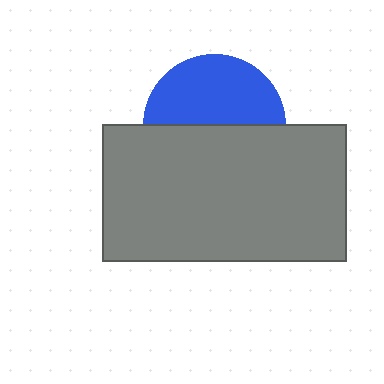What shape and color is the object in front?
The object in front is a gray rectangle.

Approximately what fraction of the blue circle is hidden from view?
Roughly 52% of the blue circle is hidden behind the gray rectangle.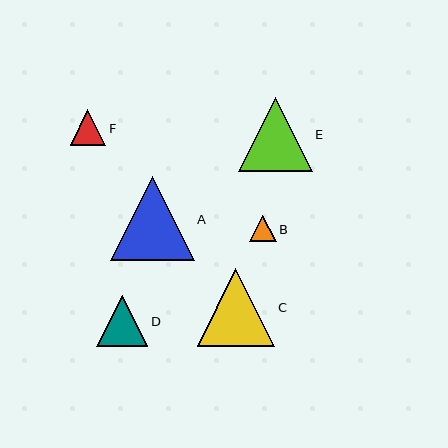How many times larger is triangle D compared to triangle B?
Triangle D is approximately 1.9 times the size of triangle B.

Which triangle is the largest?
Triangle A is the largest with a size of approximately 84 pixels.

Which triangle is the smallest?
Triangle B is the smallest with a size of approximately 27 pixels.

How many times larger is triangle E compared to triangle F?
Triangle E is approximately 2.1 times the size of triangle F.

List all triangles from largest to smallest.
From largest to smallest: A, C, E, D, F, B.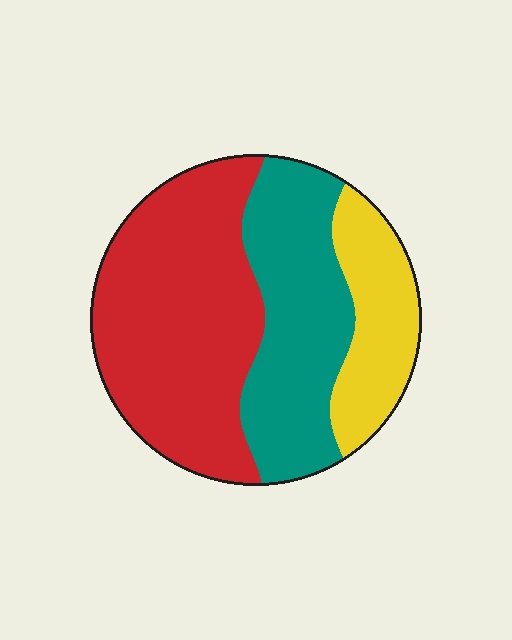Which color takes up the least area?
Yellow, at roughly 20%.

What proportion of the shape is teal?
Teal takes up about one third (1/3) of the shape.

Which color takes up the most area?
Red, at roughly 50%.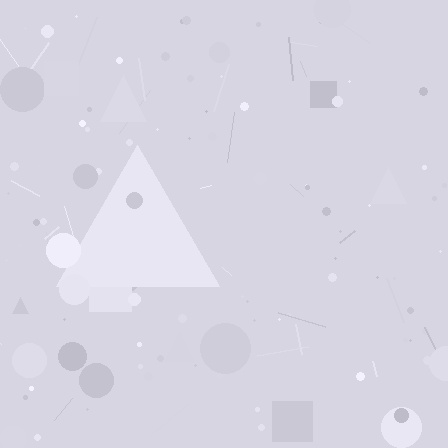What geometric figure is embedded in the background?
A triangle is embedded in the background.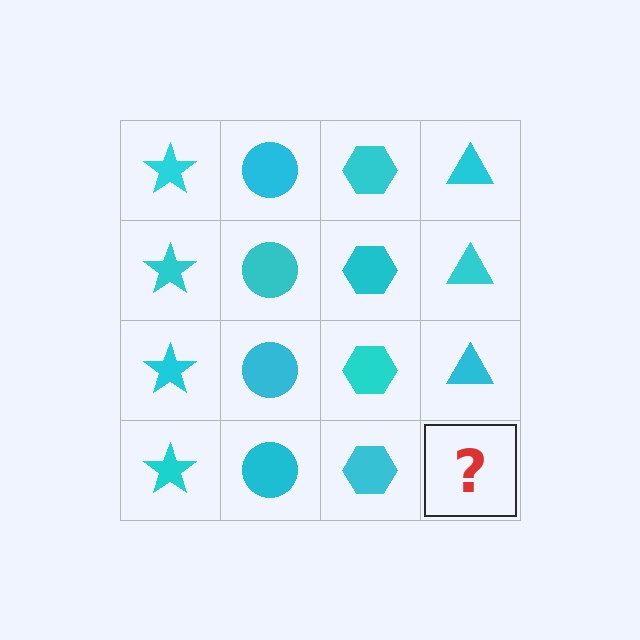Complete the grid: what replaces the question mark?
The question mark should be replaced with a cyan triangle.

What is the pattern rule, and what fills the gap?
The rule is that each column has a consistent shape. The gap should be filled with a cyan triangle.